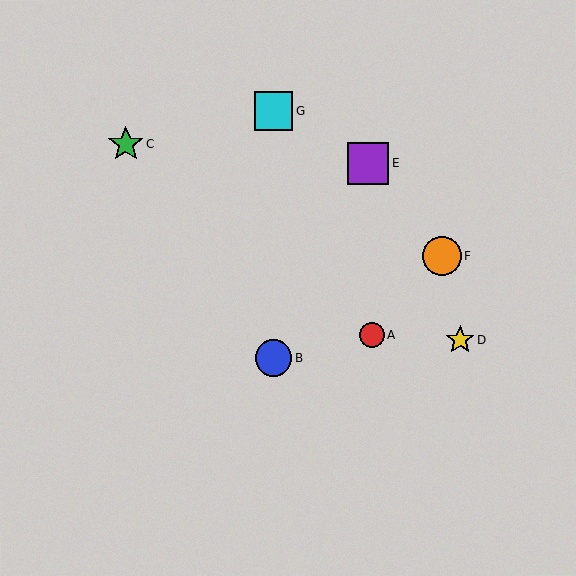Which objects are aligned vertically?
Objects B, G are aligned vertically.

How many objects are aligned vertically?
2 objects (B, G) are aligned vertically.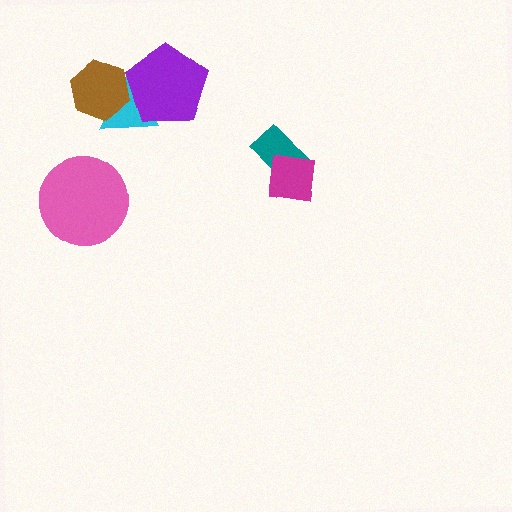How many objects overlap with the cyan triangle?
2 objects overlap with the cyan triangle.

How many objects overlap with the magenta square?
1 object overlaps with the magenta square.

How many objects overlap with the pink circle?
0 objects overlap with the pink circle.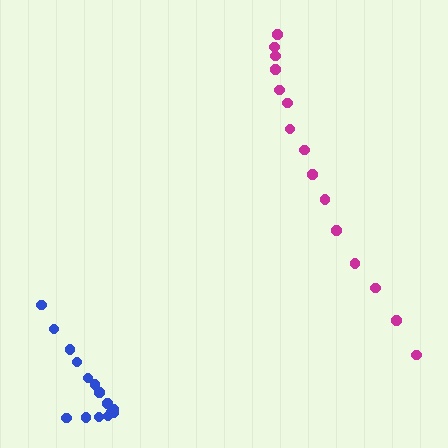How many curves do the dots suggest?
There are 2 distinct paths.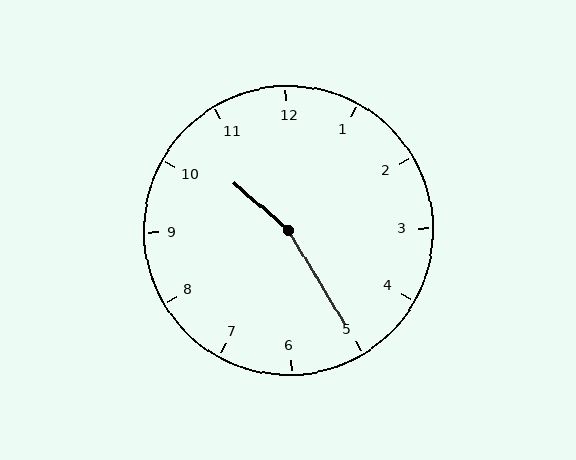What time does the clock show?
10:25.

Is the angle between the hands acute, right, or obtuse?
It is obtuse.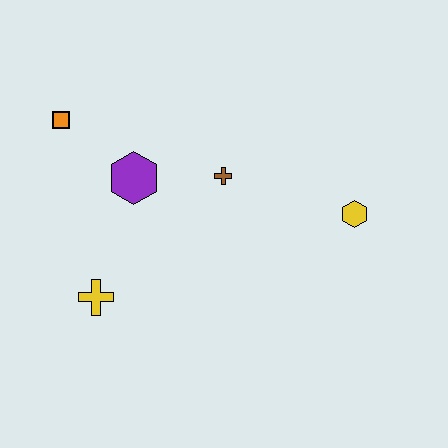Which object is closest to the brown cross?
The purple hexagon is closest to the brown cross.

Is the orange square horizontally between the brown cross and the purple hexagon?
No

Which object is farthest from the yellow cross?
The yellow hexagon is farthest from the yellow cross.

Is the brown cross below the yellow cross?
No